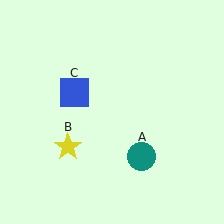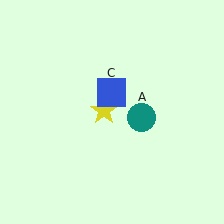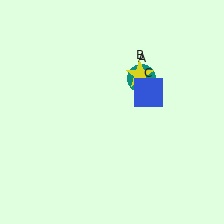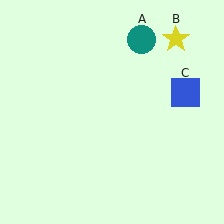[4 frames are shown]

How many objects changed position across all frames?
3 objects changed position: teal circle (object A), yellow star (object B), blue square (object C).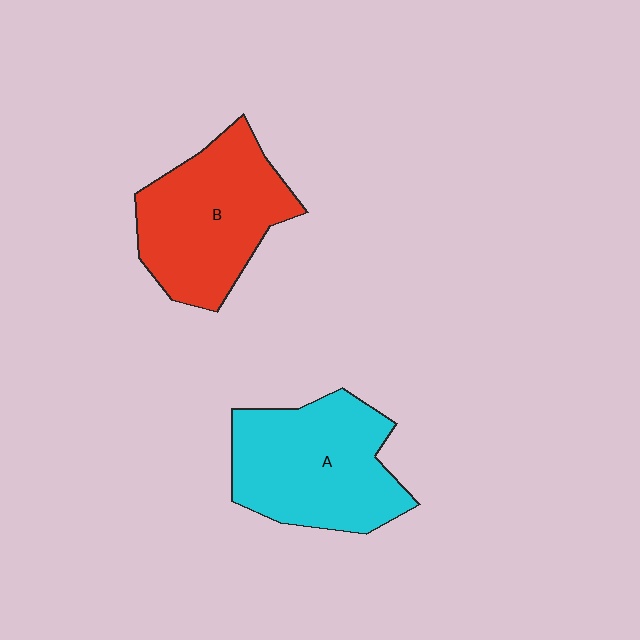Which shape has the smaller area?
Shape B (red).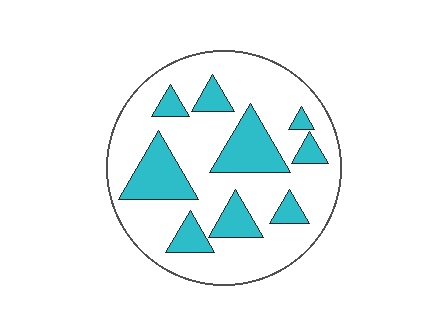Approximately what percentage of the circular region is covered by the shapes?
Approximately 25%.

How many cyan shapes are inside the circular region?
9.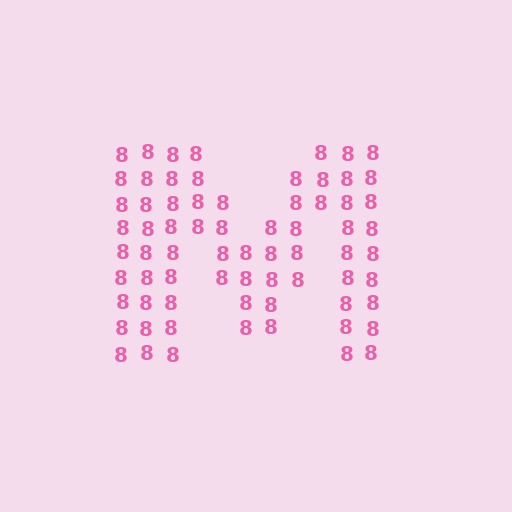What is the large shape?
The large shape is the letter M.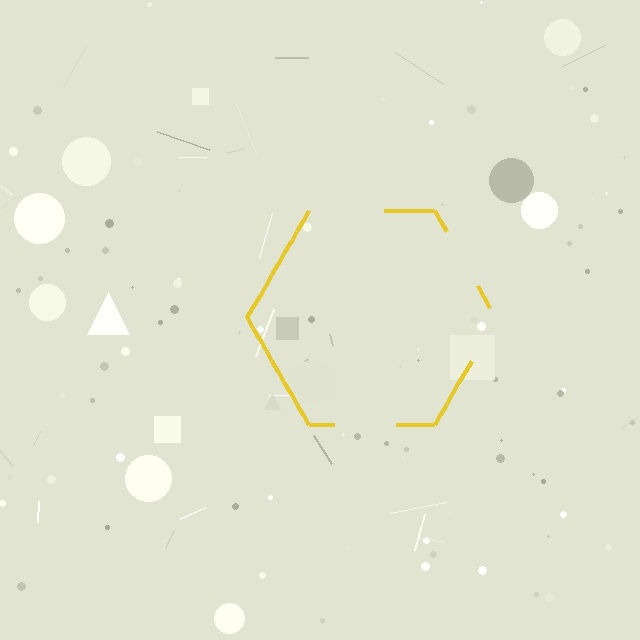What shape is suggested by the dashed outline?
The dashed outline suggests a hexagon.